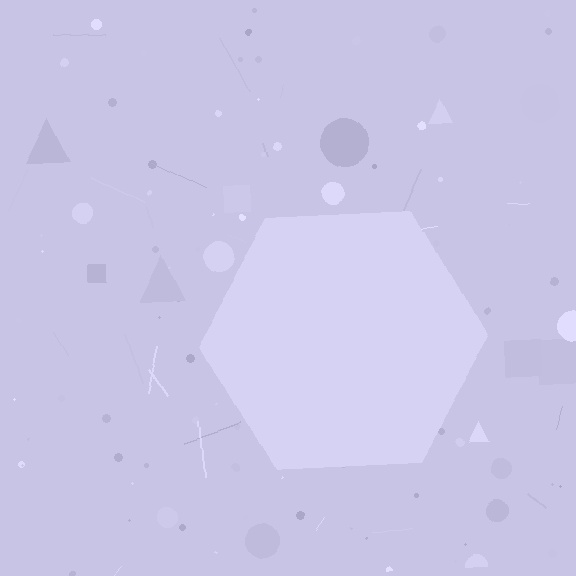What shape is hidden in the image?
A hexagon is hidden in the image.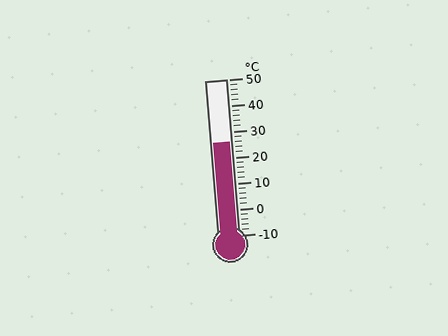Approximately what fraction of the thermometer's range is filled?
The thermometer is filled to approximately 60% of its range.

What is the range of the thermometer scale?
The thermometer scale ranges from -10°C to 50°C.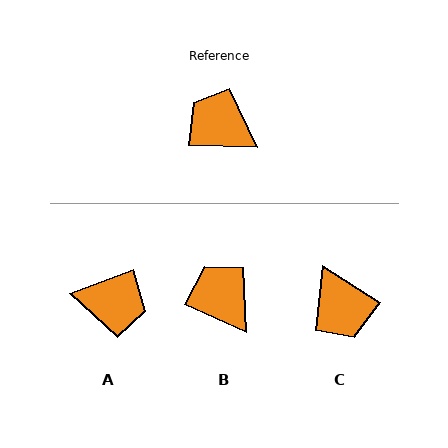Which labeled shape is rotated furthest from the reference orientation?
A, about 158 degrees away.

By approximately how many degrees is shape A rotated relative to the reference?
Approximately 158 degrees clockwise.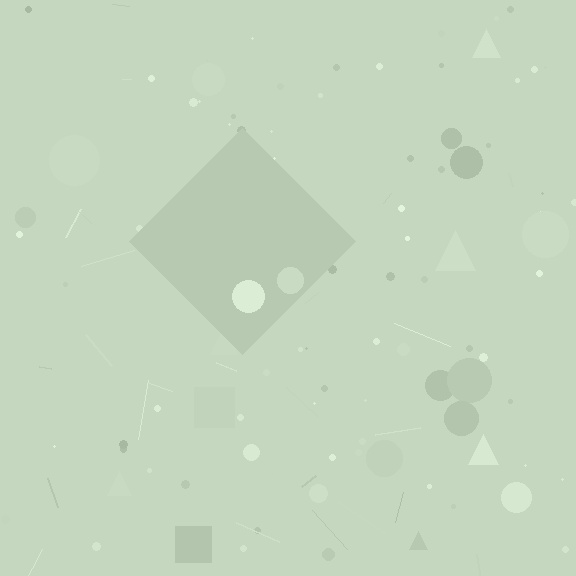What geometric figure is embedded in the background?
A diamond is embedded in the background.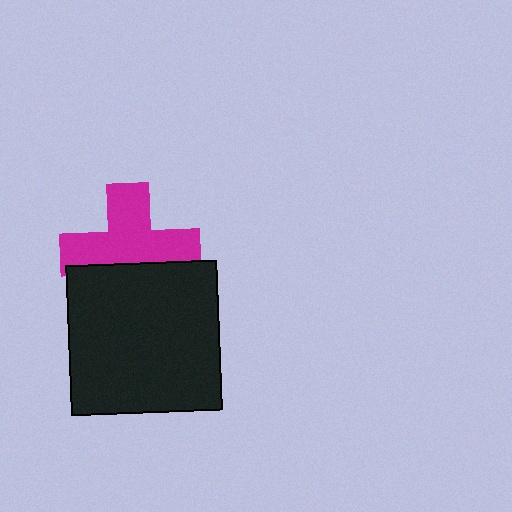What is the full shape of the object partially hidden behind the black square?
The partially hidden object is a magenta cross.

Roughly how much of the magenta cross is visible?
About half of it is visible (roughly 65%).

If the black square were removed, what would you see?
You would see the complete magenta cross.